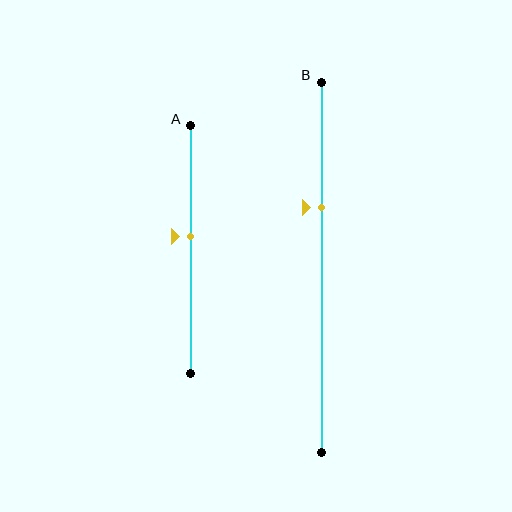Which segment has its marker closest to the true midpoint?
Segment A has its marker closest to the true midpoint.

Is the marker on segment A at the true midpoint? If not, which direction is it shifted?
No, the marker on segment A is shifted upward by about 5% of the segment length.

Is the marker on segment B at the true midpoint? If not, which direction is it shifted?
No, the marker on segment B is shifted upward by about 16% of the segment length.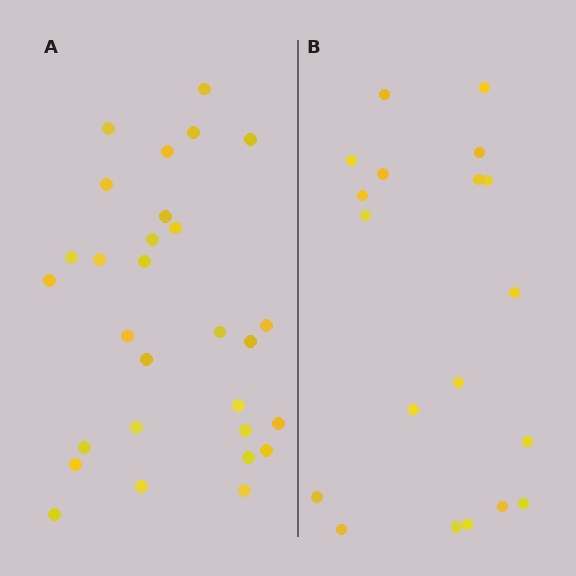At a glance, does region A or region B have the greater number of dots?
Region A (the left region) has more dots.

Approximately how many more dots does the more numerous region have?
Region A has roughly 10 or so more dots than region B.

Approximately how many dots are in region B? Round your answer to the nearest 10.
About 20 dots. (The exact count is 19, which rounds to 20.)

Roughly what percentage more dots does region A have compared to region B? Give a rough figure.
About 55% more.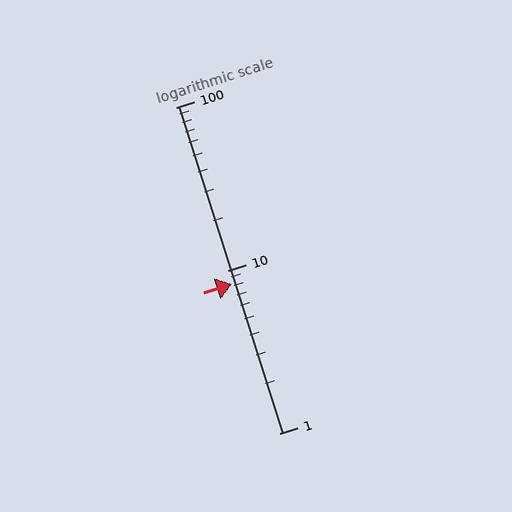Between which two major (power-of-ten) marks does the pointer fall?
The pointer is between 1 and 10.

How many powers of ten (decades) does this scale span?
The scale spans 2 decades, from 1 to 100.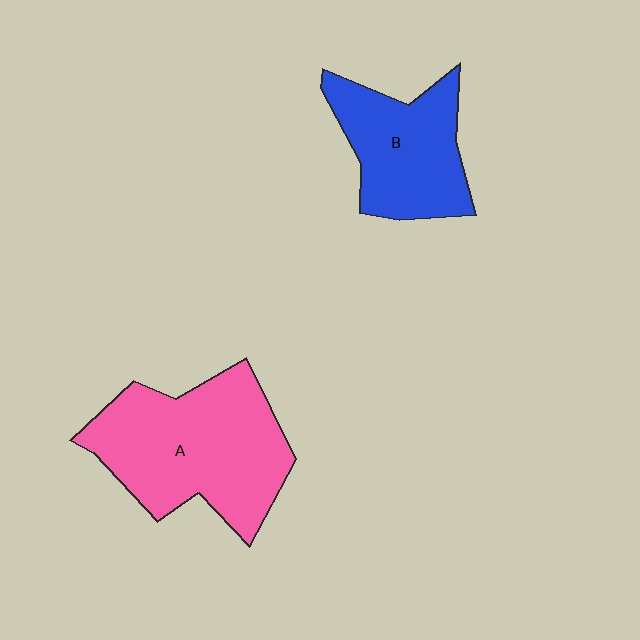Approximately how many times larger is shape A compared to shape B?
Approximately 1.5 times.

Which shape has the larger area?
Shape A (pink).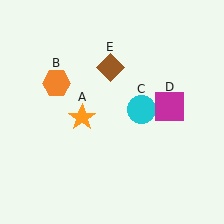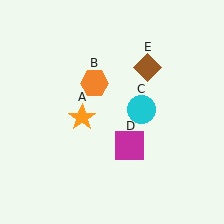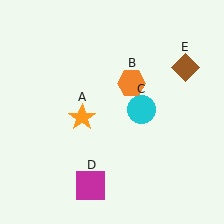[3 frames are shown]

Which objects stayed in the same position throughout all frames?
Orange star (object A) and cyan circle (object C) remained stationary.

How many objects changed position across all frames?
3 objects changed position: orange hexagon (object B), magenta square (object D), brown diamond (object E).